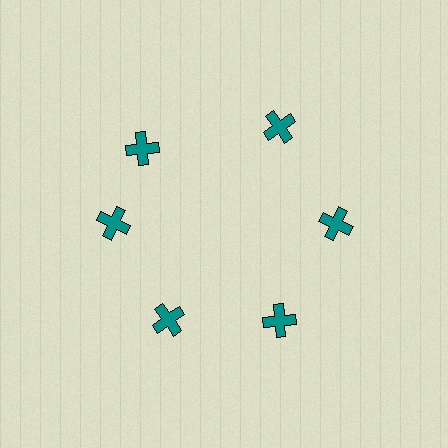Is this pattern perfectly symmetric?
No. The 6 teal crosses are arranged in a ring, but one element near the 11 o'clock position is rotated out of alignment along the ring, breaking the 6-fold rotational symmetry.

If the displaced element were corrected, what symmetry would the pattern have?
It would have 6-fold rotational symmetry — the pattern would map onto itself every 60 degrees.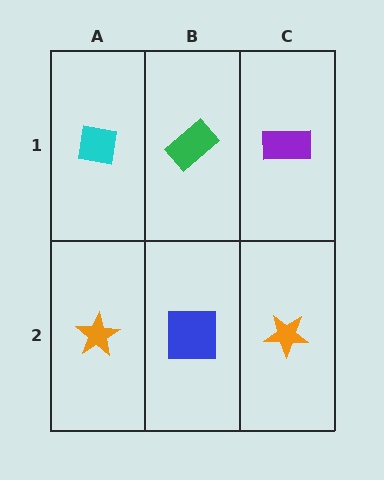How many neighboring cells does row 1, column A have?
2.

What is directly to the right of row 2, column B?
An orange star.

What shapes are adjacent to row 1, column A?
An orange star (row 2, column A), a green rectangle (row 1, column B).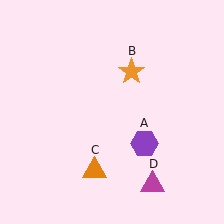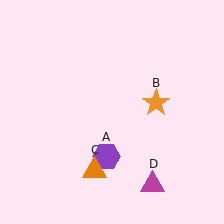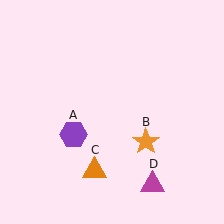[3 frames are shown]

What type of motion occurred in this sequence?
The purple hexagon (object A), orange star (object B) rotated clockwise around the center of the scene.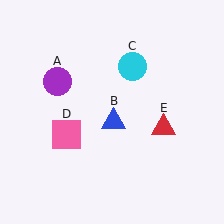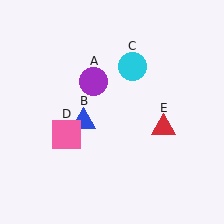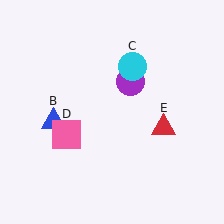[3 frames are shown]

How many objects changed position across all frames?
2 objects changed position: purple circle (object A), blue triangle (object B).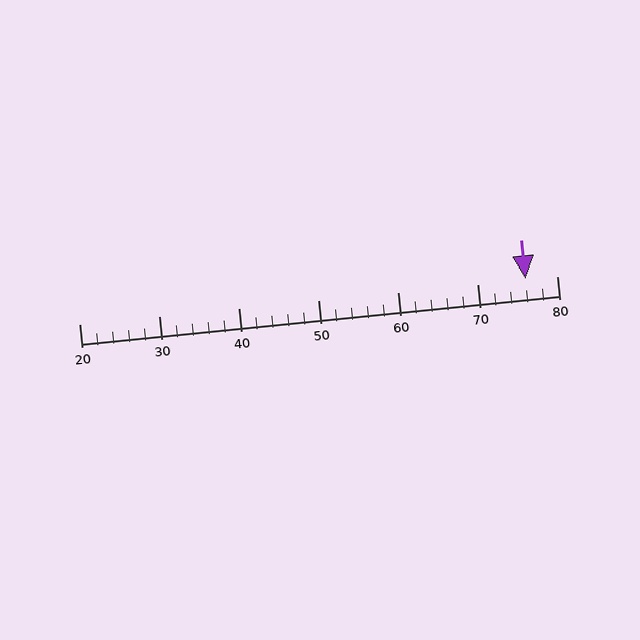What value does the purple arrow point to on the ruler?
The purple arrow points to approximately 76.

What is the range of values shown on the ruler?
The ruler shows values from 20 to 80.